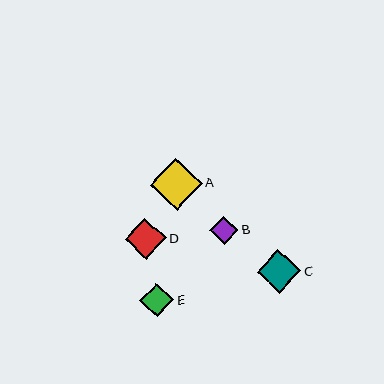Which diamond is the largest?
Diamond A is the largest with a size of approximately 52 pixels.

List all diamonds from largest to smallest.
From largest to smallest: A, C, D, E, B.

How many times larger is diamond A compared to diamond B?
Diamond A is approximately 1.8 times the size of diamond B.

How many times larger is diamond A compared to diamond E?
Diamond A is approximately 1.5 times the size of diamond E.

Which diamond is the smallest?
Diamond B is the smallest with a size of approximately 29 pixels.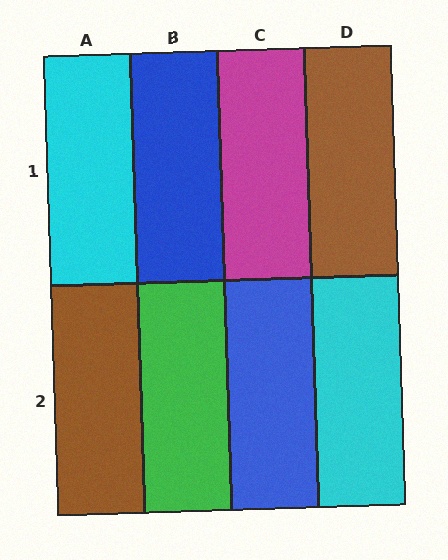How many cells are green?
1 cell is green.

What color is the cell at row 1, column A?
Cyan.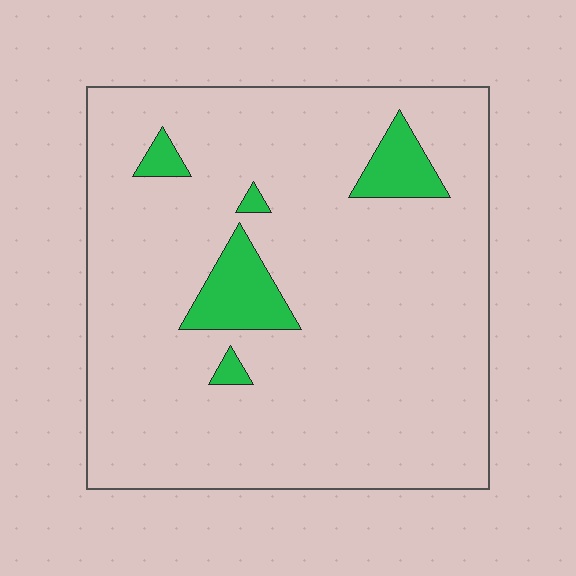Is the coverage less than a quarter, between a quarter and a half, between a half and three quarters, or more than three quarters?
Less than a quarter.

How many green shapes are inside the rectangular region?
5.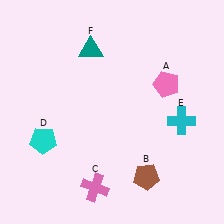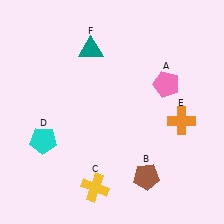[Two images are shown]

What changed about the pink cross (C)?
In Image 1, C is pink. In Image 2, it changed to yellow.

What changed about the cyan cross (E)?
In Image 1, E is cyan. In Image 2, it changed to orange.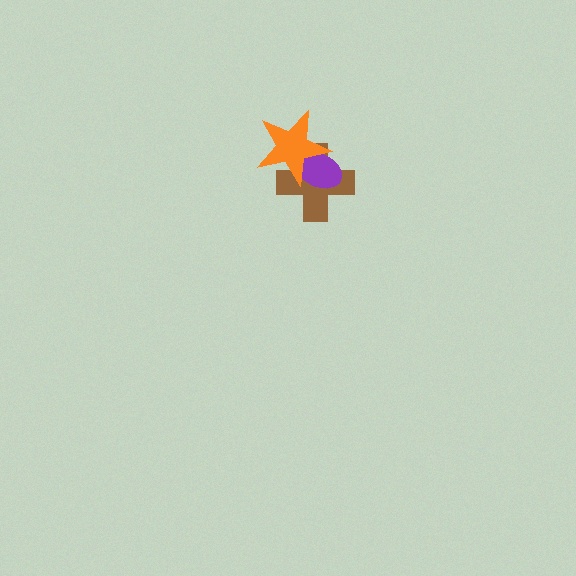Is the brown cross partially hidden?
Yes, it is partially covered by another shape.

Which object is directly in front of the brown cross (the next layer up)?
The purple ellipse is directly in front of the brown cross.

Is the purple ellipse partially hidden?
Yes, it is partially covered by another shape.